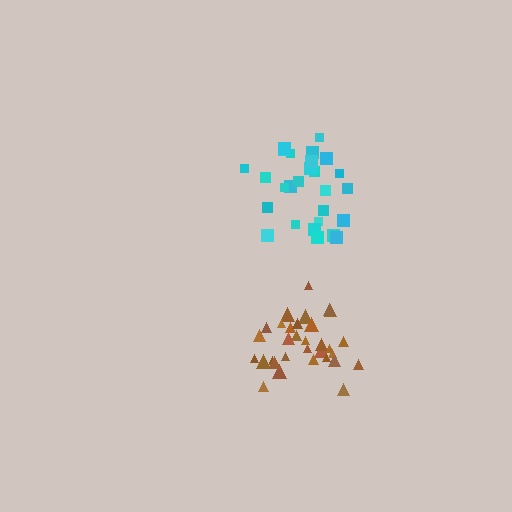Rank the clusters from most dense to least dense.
brown, cyan.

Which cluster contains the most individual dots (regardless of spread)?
Brown (32).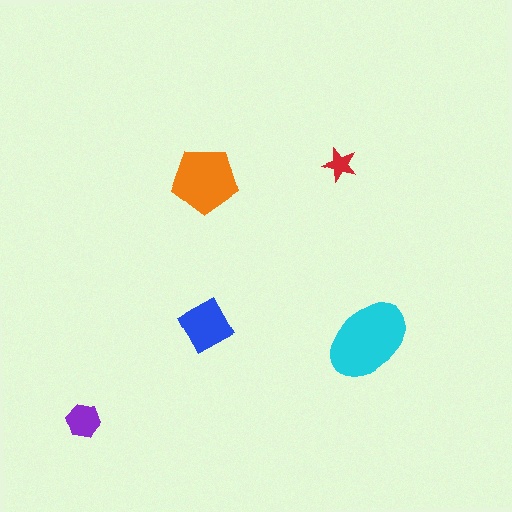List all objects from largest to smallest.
The cyan ellipse, the orange pentagon, the blue square, the purple hexagon, the red star.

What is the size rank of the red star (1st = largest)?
5th.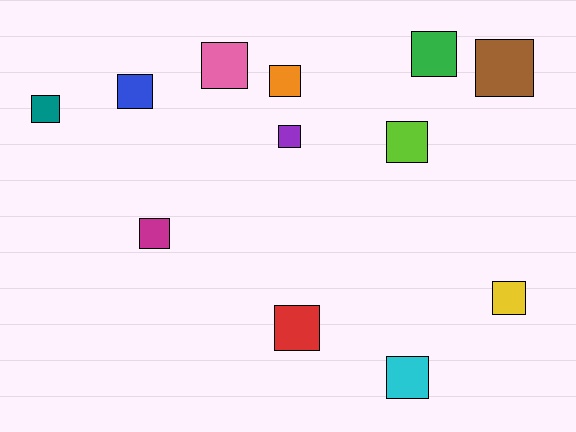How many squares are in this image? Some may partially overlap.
There are 12 squares.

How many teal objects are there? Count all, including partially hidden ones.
There is 1 teal object.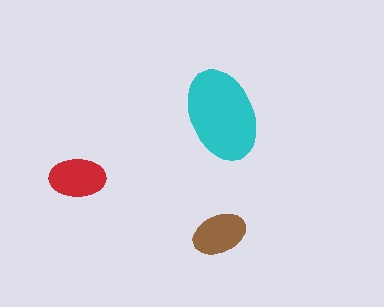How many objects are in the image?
There are 3 objects in the image.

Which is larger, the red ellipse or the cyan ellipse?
The cyan one.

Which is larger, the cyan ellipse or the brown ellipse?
The cyan one.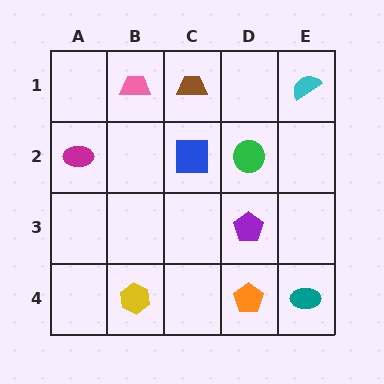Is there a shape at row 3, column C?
No, that cell is empty.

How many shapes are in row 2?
3 shapes.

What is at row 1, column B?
A pink trapezoid.